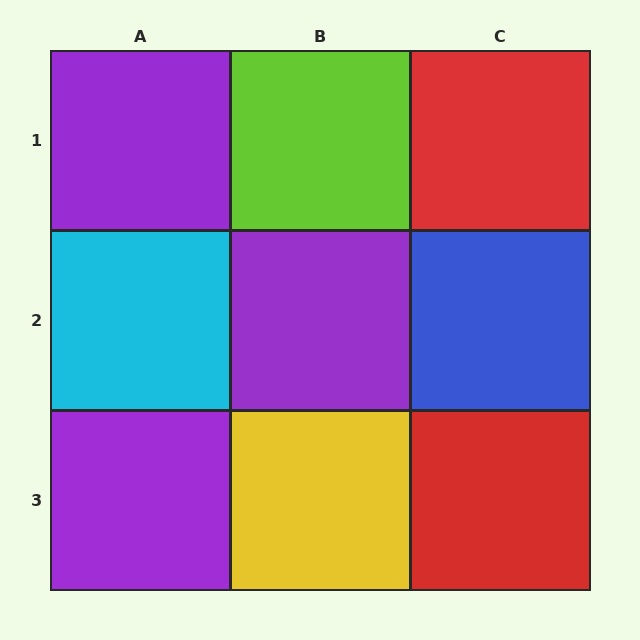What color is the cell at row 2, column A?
Cyan.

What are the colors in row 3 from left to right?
Purple, yellow, red.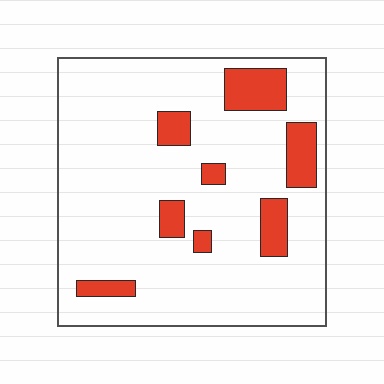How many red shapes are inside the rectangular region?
8.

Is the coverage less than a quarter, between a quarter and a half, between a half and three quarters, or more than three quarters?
Less than a quarter.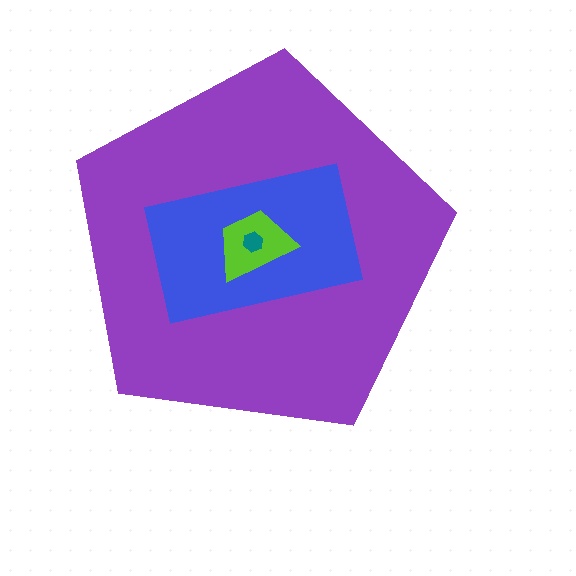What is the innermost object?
The teal hexagon.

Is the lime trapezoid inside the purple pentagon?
Yes.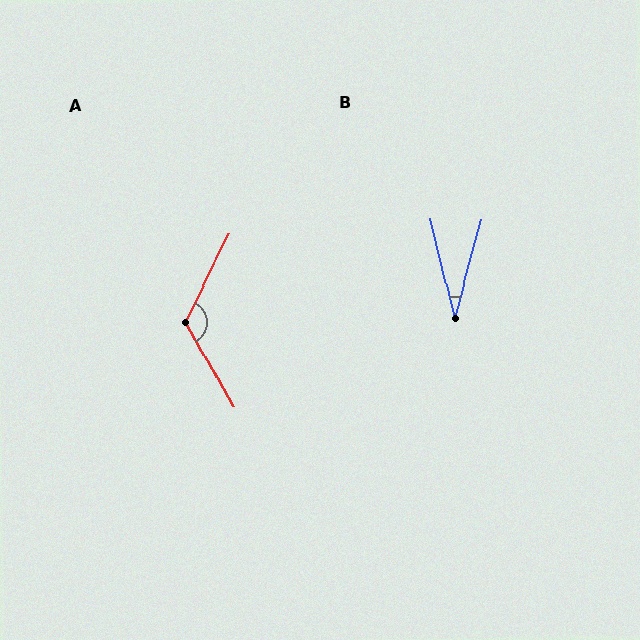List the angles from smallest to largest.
B (29°), A (124°).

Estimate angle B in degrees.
Approximately 29 degrees.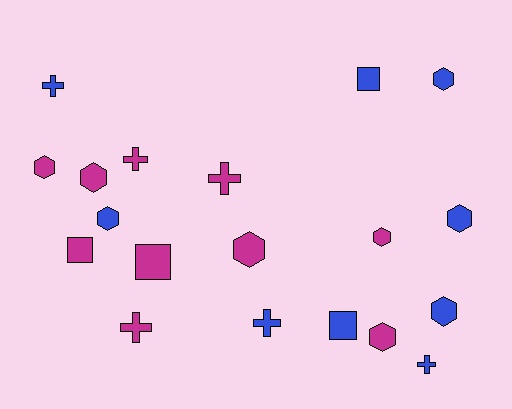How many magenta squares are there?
There are 2 magenta squares.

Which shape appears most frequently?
Hexagon, with 9 objects.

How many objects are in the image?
There are 19 objects.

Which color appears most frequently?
Magenta, with 10 objects.